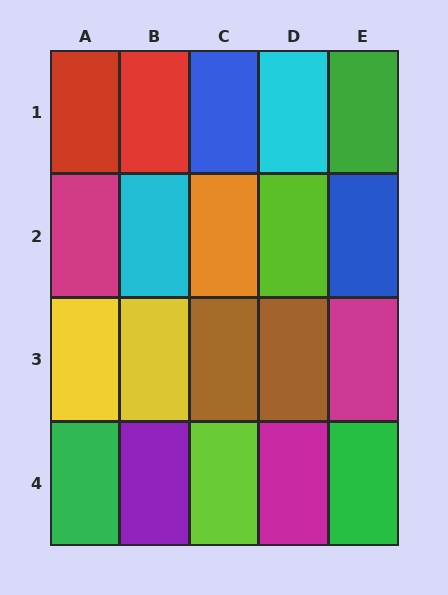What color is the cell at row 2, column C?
Orange.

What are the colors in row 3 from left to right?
Yellow, yellow, brown, brown, magenta.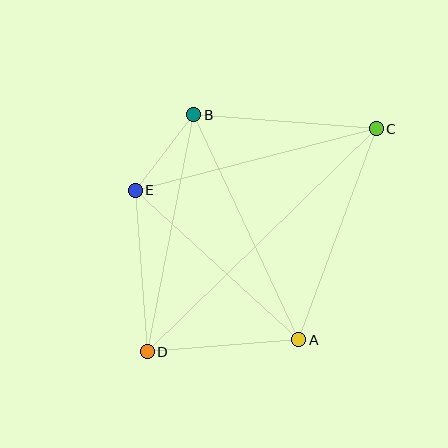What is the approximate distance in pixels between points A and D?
The distance between A and D is approximately 152 pixels.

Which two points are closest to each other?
Points B and E are closest to each other.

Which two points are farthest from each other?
Points C and D are farthest from each other.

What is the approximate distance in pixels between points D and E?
The distance between D and E is approximately 162 pixels.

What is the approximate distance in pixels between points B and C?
The distance between B and C is approximately 183 pixels.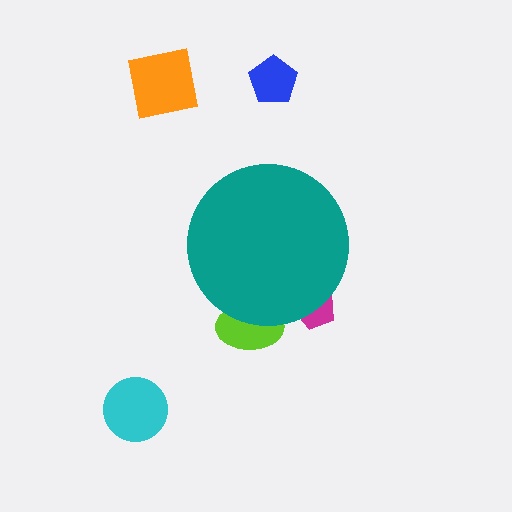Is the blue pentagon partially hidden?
No, the blue pentagon is fully visible.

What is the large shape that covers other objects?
A teal circle.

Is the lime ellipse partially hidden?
Yes, the lime ellipse is partially hidden behind the teal circle.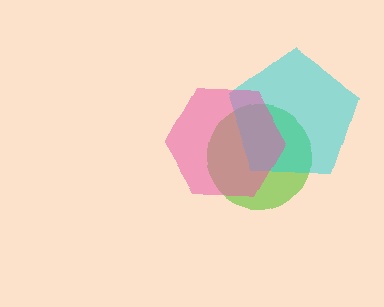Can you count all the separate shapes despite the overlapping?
Yes, there are 3 separate shapes.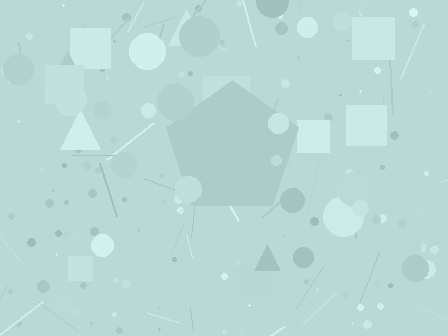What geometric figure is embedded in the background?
A pentagon is embedded in the background.